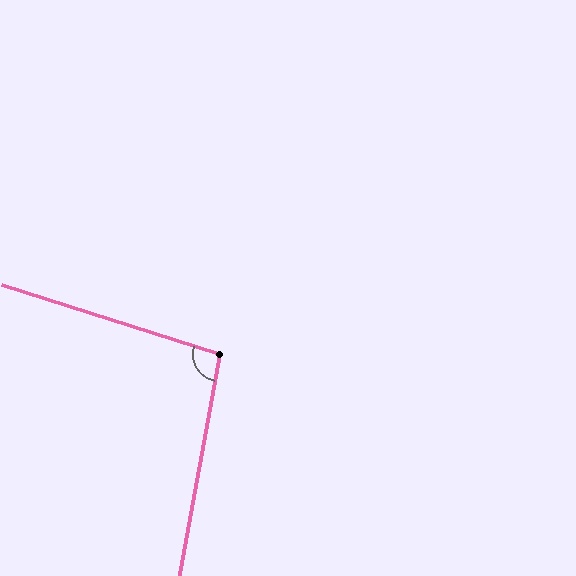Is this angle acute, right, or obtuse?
It is obtuse.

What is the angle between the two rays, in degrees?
Approximately 97 degrees.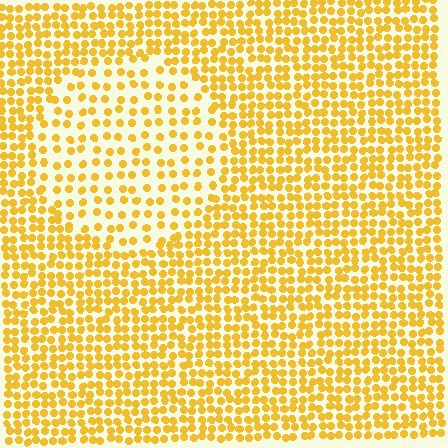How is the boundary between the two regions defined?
The boundary is defined by a change in element density (approximately 2.0x ratio). All elements are the same color, size, and shape.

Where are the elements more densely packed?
The elements are more densely packed outside the circle boundary.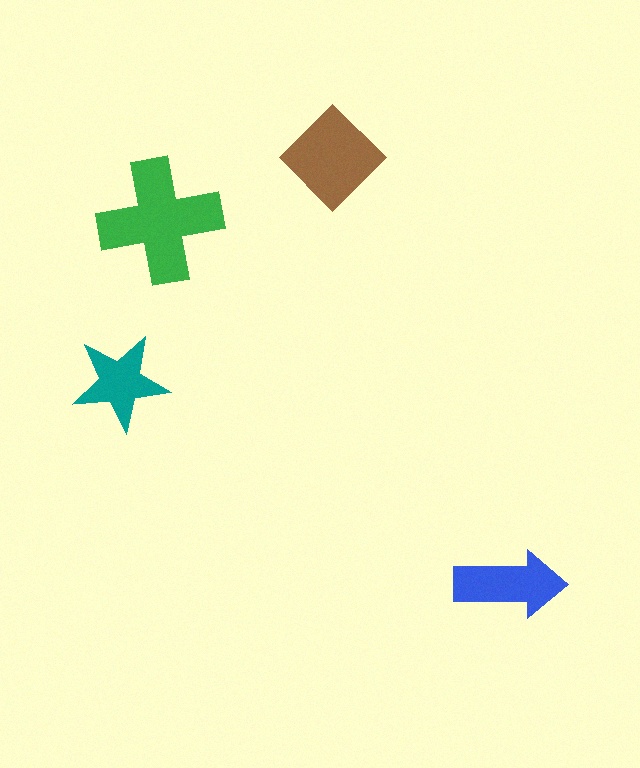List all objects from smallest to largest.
The teal star, the blue arrow, the brown diamond, the green cross.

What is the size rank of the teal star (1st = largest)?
4th.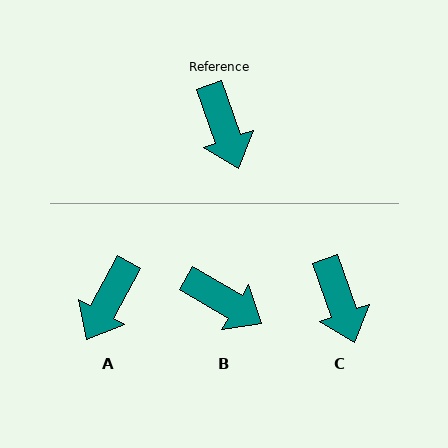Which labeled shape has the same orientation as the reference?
C.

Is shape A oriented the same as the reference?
No, it is off by about 48 degrees.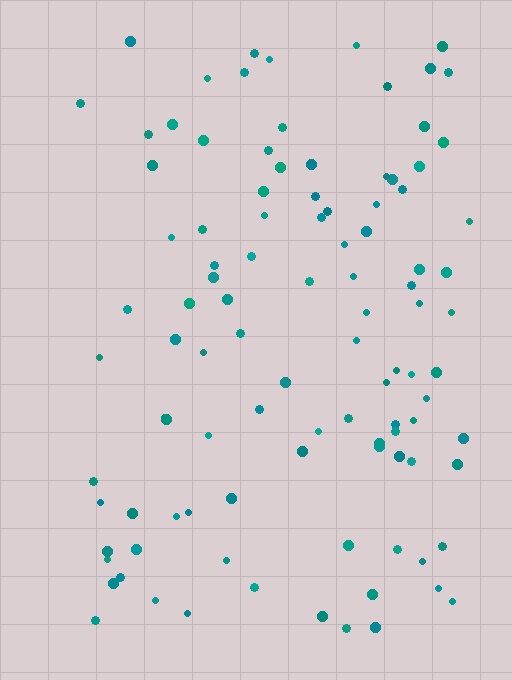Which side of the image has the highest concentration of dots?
The right.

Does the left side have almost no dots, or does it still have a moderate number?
Still a moderate number, just noticeably fewer than the right.